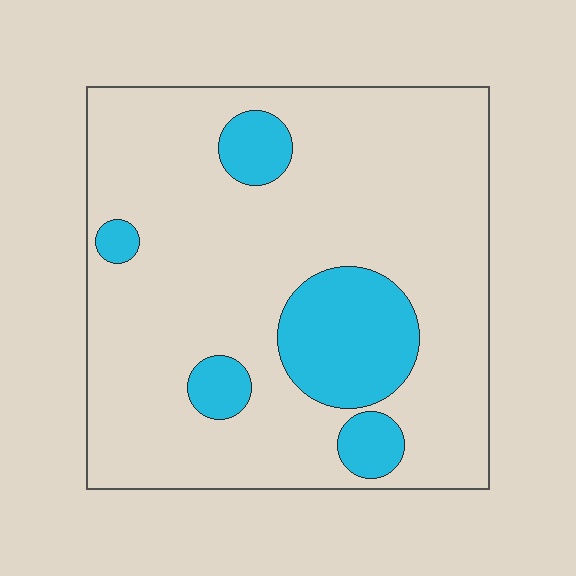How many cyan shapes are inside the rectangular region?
5.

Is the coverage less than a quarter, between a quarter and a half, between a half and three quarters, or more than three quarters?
Less than a quarter.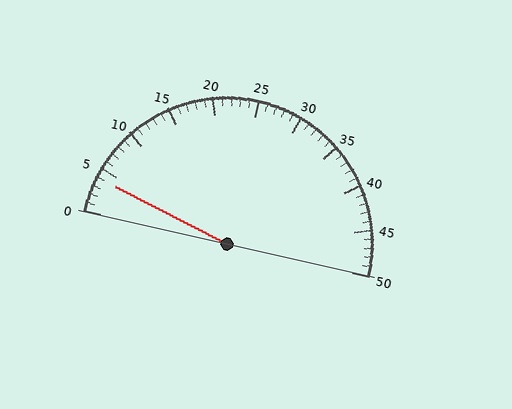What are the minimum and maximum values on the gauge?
The gauge ranges from 0 to 50.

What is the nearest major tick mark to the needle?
The nearest major tick mark is 5.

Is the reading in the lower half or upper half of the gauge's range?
The reading is in the lower half of the range (0 to 50).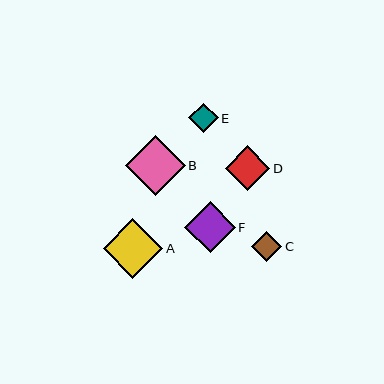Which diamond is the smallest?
Diamond E is the smallest with a size of approximately 29 pixels.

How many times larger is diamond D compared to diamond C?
Diamond D is approximately 1.5 times the size of diamond C.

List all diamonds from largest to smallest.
From largest to smallest: B, A, F, D, C, E.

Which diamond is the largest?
Diamond B is the largest with a size of approximately 60 pixels.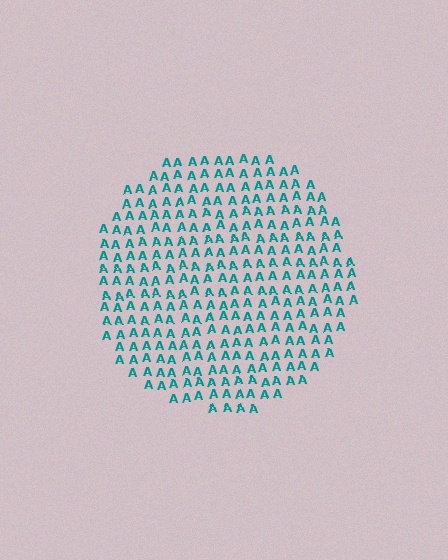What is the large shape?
The large shape is a circle.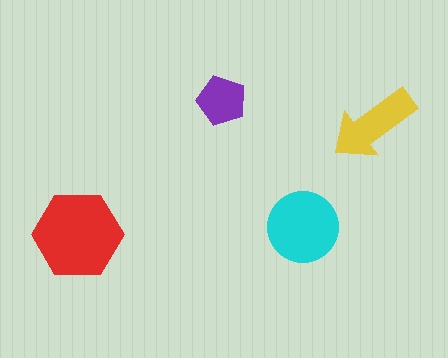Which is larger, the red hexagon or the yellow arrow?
The red hexagon.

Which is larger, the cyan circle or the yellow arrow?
The cyan circle.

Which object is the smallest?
The purple pentagon.